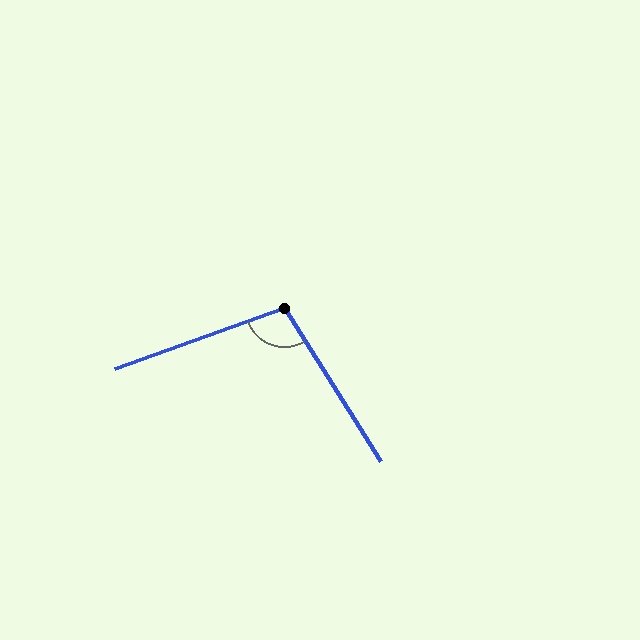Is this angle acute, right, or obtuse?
It is obtuse.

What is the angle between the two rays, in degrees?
Approximately 103 degrees.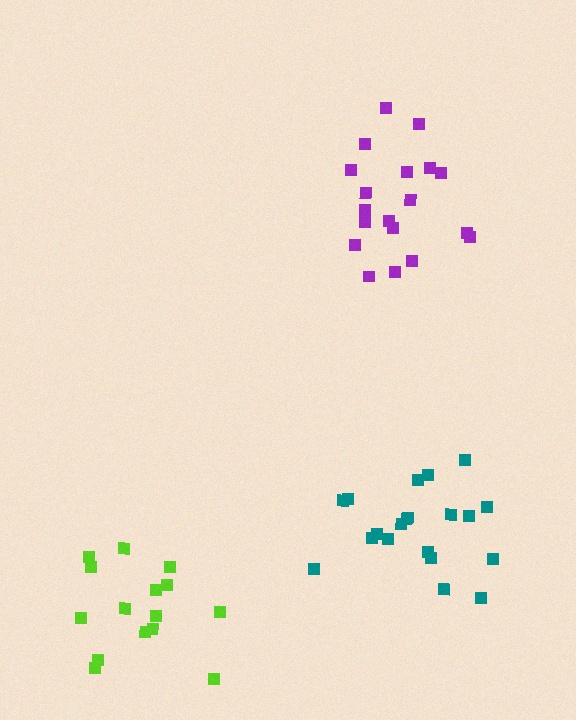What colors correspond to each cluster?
The clusters are colored: purple, teal, lime.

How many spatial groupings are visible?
There are 3 spatial groupings.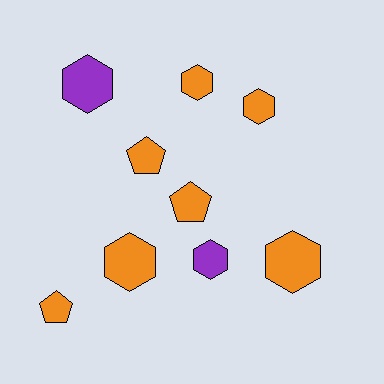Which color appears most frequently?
Orange, with 7 objects.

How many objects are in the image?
There are 9 objects.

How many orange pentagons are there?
There are 3 orange pentagons.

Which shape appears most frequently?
Hexagon, with 6 objects.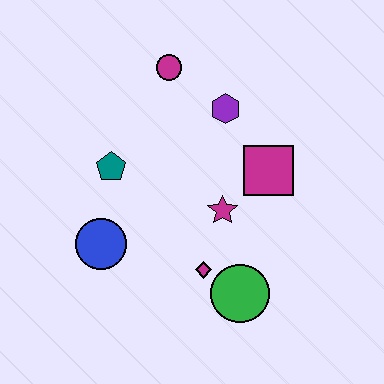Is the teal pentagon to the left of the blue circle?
No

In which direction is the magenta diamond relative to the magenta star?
The magenta diamond is below the magenta star.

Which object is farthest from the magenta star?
The magenta circle is farthest from the magenta star.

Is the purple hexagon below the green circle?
No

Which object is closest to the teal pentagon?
The blue circle is closest to the teal pentagon.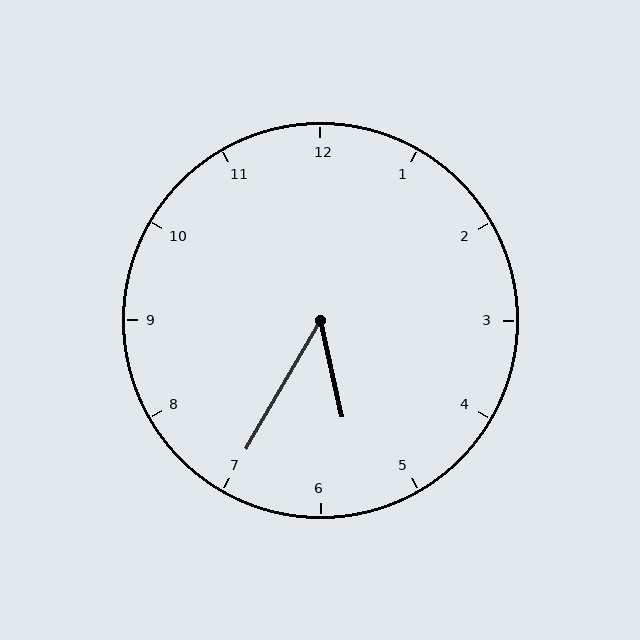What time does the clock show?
5:35.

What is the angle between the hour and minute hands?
Approximately 42 degrees.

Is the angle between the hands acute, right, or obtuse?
It is acute.